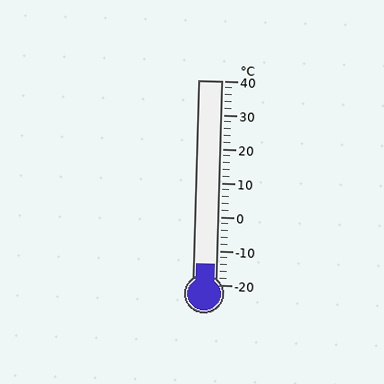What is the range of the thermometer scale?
The thermometer scale ranges from -20°C to 40°C.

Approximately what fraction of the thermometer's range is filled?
The thermometer is filled to approximately 10% of its range.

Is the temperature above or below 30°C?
The temperature is below 30°C.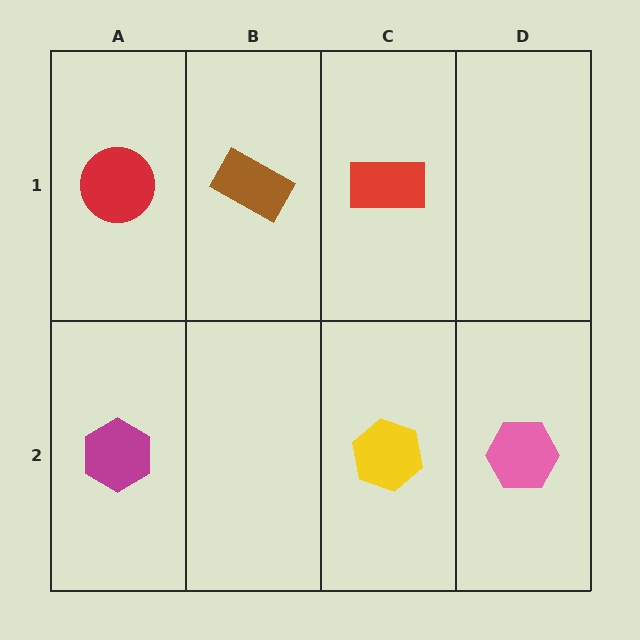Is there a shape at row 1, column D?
No, that cell is empty.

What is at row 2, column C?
A yellow hexagon.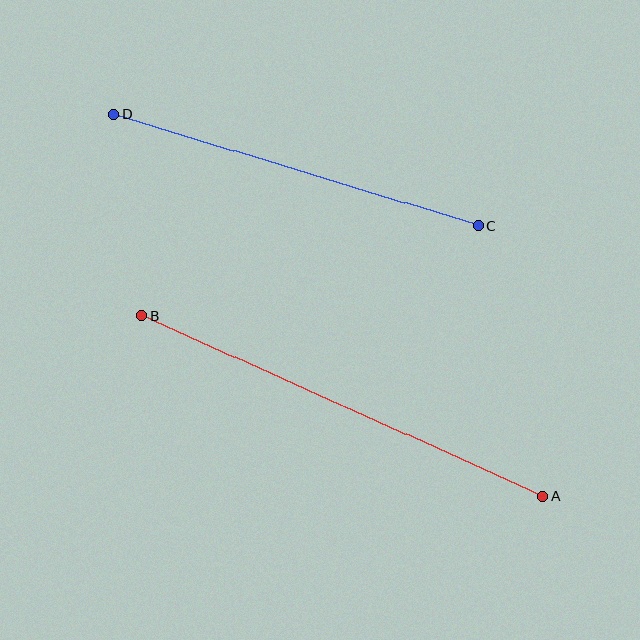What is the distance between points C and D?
The distance is approximately 382 pixels.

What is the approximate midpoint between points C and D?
The midpoint is at approximately (296, 170) pixels.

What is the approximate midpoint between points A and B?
The midpoint is at approximately (342, 406) pixels.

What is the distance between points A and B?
The distance is approximately 440 pixels.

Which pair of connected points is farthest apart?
Points A and B are farthest apart.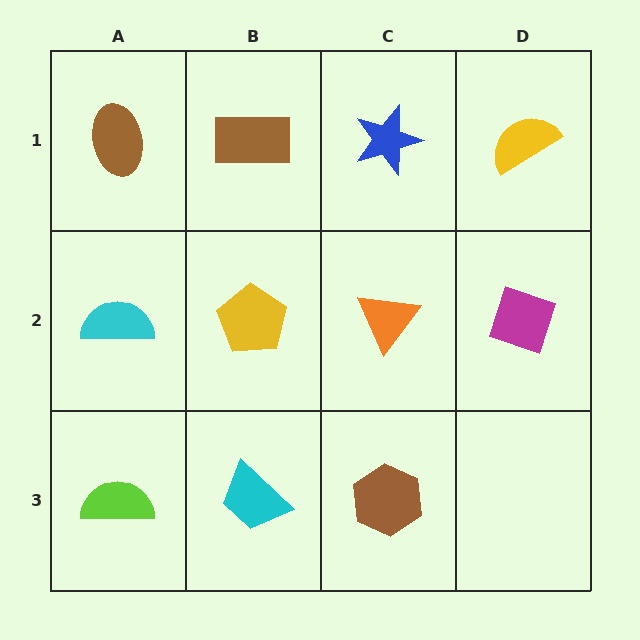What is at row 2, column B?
A yellow pentagon.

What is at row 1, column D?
A yellow semicircle.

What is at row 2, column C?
An orange triangle.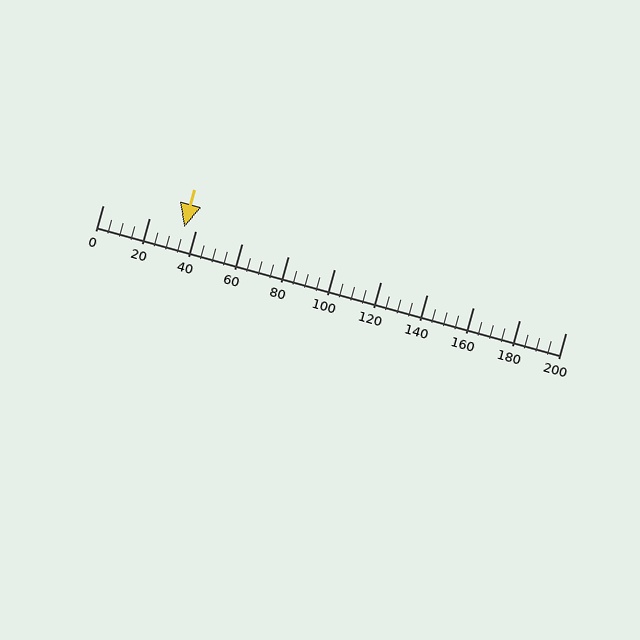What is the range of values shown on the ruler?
The ruler shows values from 0 to 200.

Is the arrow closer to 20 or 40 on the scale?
The arrow is closer to 40.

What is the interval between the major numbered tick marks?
The major tick marks are spaced 20 units apart.